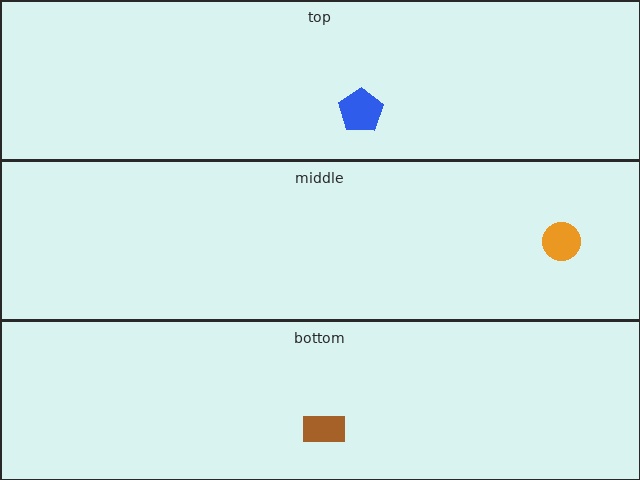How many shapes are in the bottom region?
1.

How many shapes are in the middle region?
1.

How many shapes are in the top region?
1.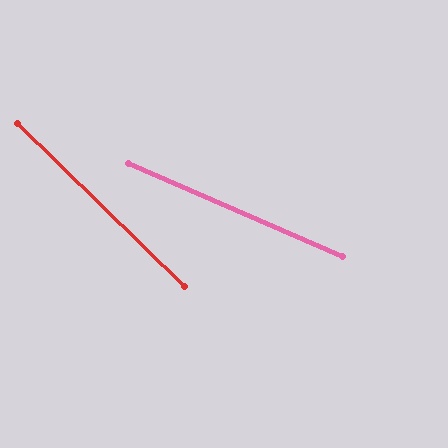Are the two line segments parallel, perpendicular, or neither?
Neither parallel nor perpendicular — they differ by about 21°.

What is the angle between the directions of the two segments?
Approximately 21 degrees.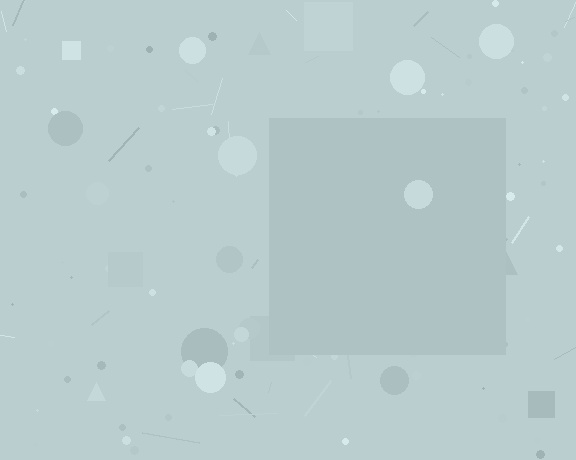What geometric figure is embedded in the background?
A square is embedded in the background.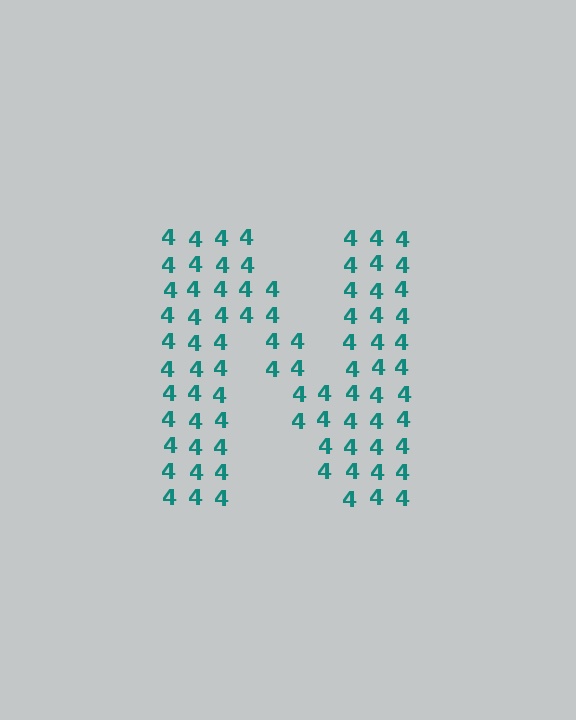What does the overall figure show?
The overall figure shows the letter N.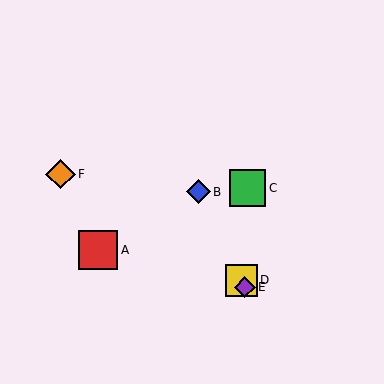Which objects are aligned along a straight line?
Objects B, D, E are aligned along a straight line.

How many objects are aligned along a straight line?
3 objects (B, D, E) are aligned along a straight line.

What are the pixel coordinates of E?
Object E is at (245, 287).